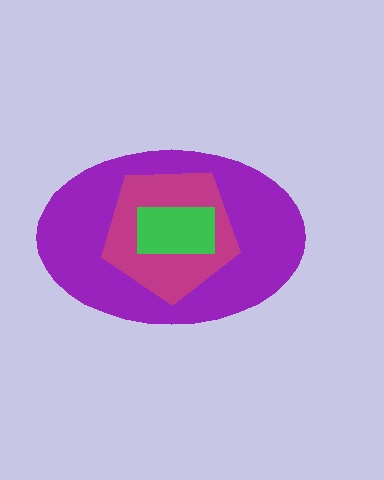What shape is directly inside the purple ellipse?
The magenta pentagon.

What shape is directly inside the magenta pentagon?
The green rectangle.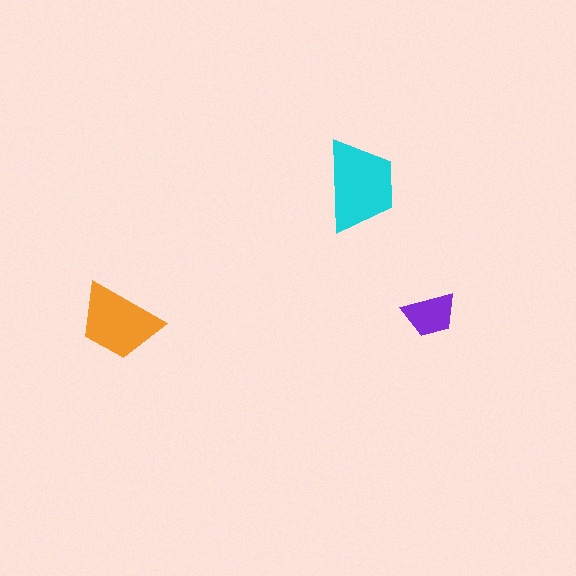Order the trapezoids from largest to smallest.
the cyan one, the orange one, the purple one.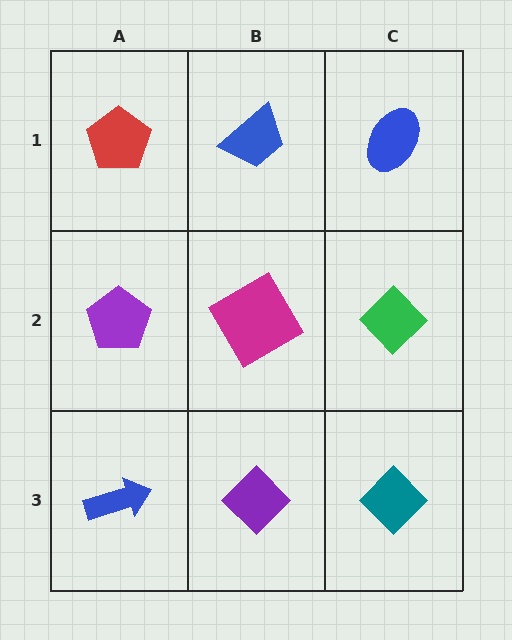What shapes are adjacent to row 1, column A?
A purple pentagon (row 2, column A), a blue trapezoid (row 1, column B).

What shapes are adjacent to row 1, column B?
A magenta diamond (row 2, column B), a red pentagon (row 1, column A), a blue ellipse (row 1, column C).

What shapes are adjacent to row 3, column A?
A purple pentagon (row 2, column A), a purple diamond (row 3, column B).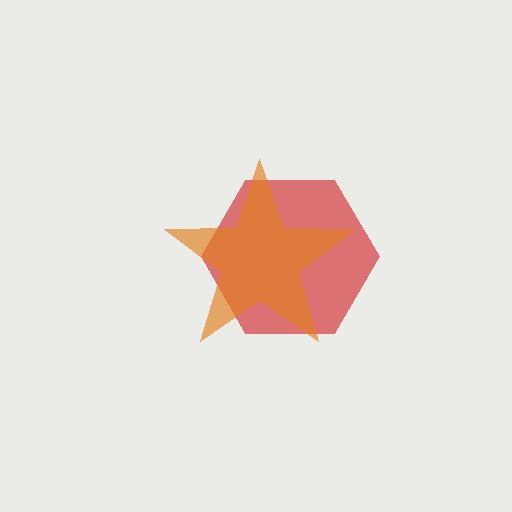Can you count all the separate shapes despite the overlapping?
Yes, there are 2 separate shapes.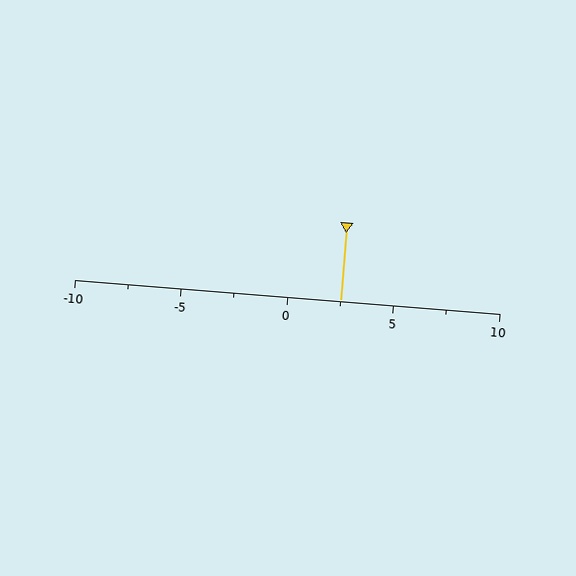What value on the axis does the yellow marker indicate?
The marker indicates approximately 2.5.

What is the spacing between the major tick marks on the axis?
The major ticks are spaced 5 apart.